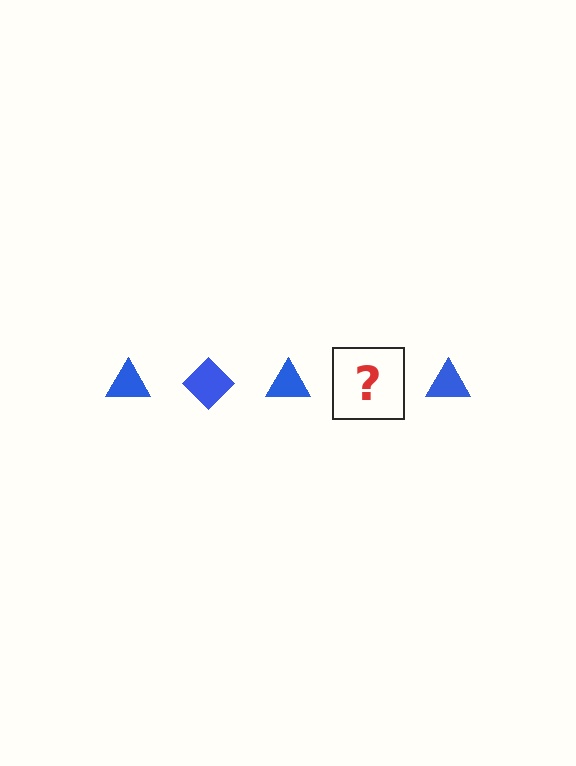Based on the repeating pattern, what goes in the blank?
The blank should be a blue diamond.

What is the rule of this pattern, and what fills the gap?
The rule is that the pattern cycles through triangle, diamond shapes in blue. The gap should be filled with a blue diamond.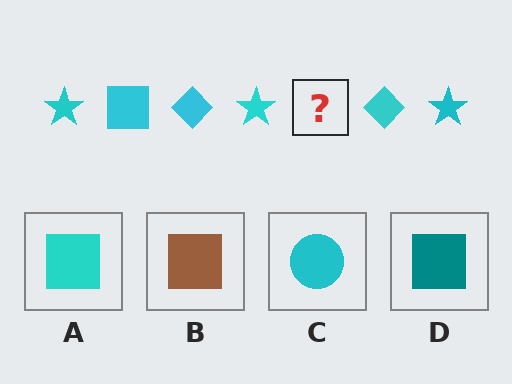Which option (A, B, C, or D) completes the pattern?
A.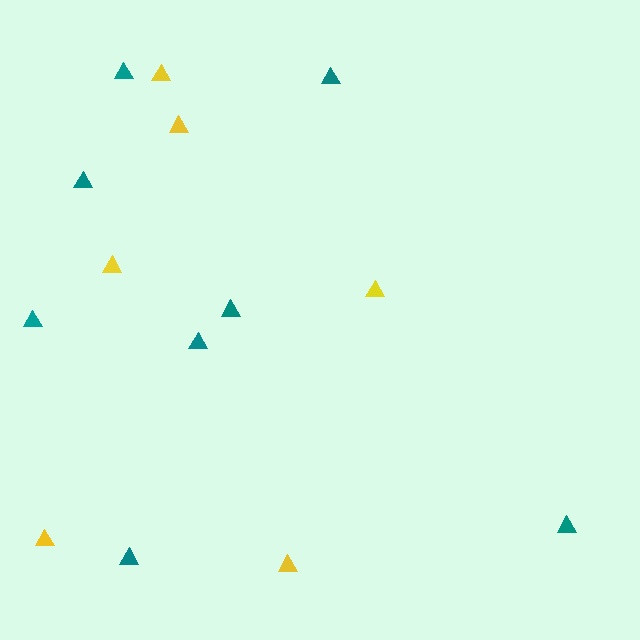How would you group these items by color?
There are 2 groups: one group of yellow triangles (6) and one group of teal triangles (8).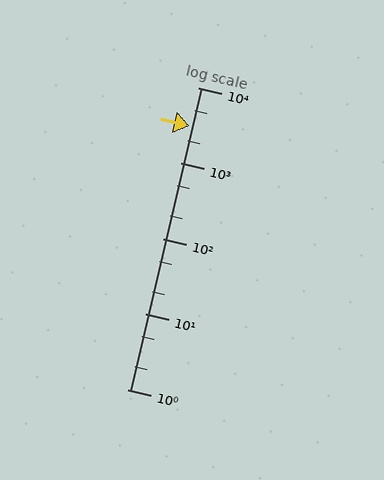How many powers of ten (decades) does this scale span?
The scale spans 4 decades, from 1 to 10000.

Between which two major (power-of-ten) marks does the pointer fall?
The pointer is between 1000 and 10000.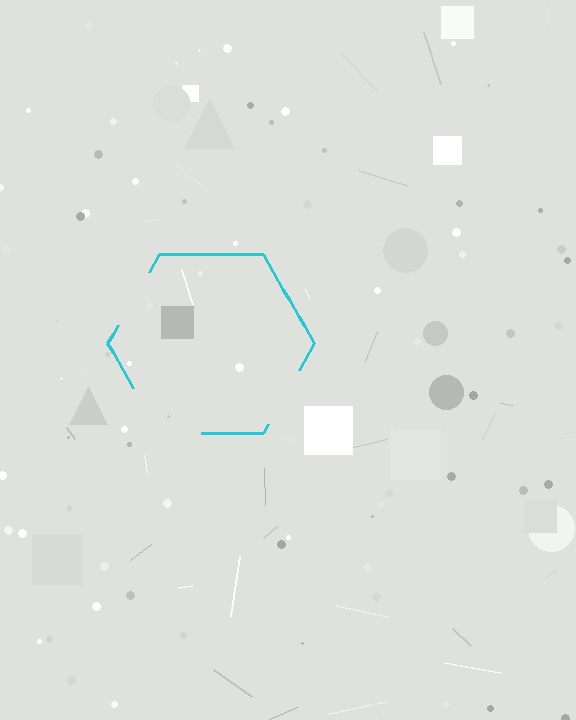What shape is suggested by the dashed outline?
The dashed outline suggests a hexagon.